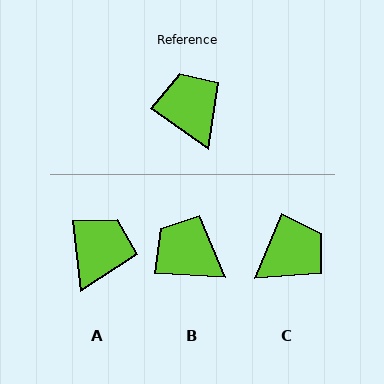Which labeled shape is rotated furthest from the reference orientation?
C, about 77 degrees away.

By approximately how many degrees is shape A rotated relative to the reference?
Approximately 49 degrees clockwise.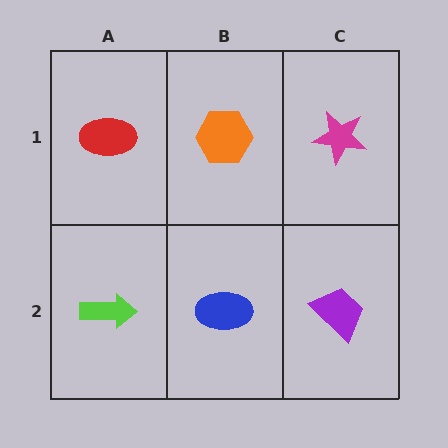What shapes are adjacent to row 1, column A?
A lime arrow (row 2, column A), an orange hexagon (row 1, column B).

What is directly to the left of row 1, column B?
A red ellipse.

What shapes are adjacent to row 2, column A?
A red ellipse (row 1, column A), a blue ellipse (row 2, column B).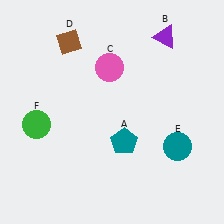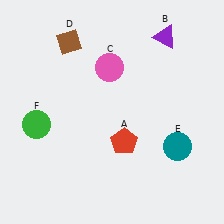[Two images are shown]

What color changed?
The pentagon (A) changed from teal in Image 1 to red in Image 2.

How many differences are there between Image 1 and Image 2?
There is 1 difference between the two images.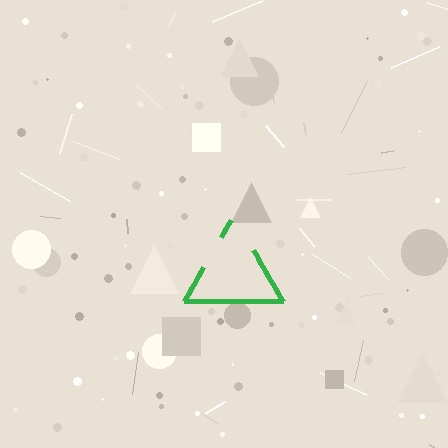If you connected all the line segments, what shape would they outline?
They would outline a triangle.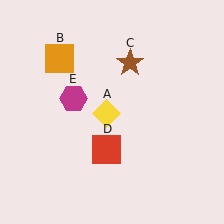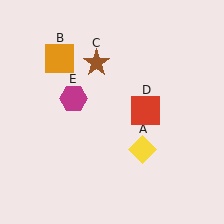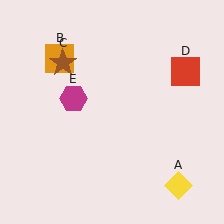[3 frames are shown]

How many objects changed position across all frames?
3 objects changed position: yellow diamond (object A), brown star (object C), red square (object D).